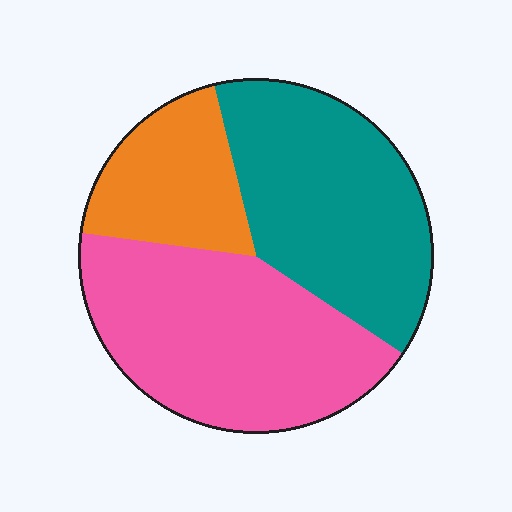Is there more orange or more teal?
Teal.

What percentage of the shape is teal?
Teal covers roughly 40% of the shape.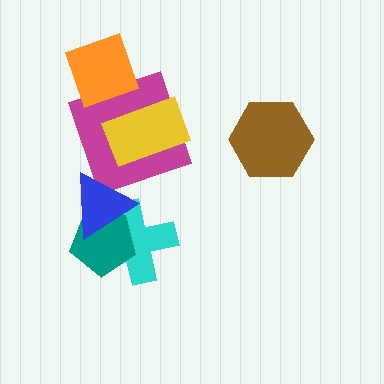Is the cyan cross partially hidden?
Yes, it is partially covered by another shape.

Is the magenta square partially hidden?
Yes, it is partially covered by another shape.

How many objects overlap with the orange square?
1 object overlaps with the orange square.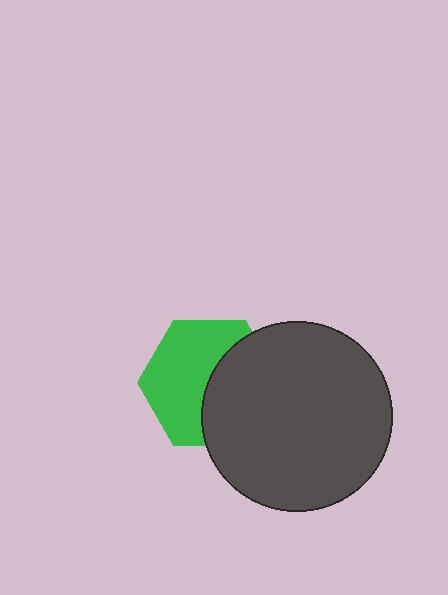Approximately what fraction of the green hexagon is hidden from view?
Roughly 44% of the green hexagon is hidden behind the dark gray circle.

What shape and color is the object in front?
The object in front is a dark gray circle.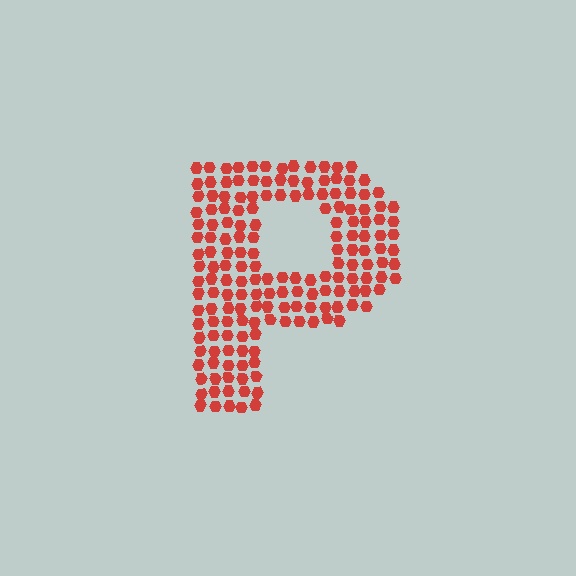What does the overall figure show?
The overall figure shows the letter P.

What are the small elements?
The small elements are hexagons.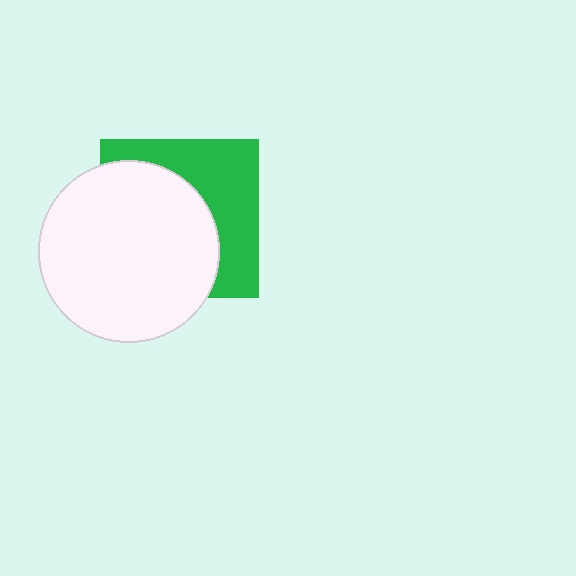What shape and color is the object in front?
The object in front is a white circle.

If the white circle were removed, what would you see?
You would see the complete green square.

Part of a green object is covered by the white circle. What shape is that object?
It is a square.